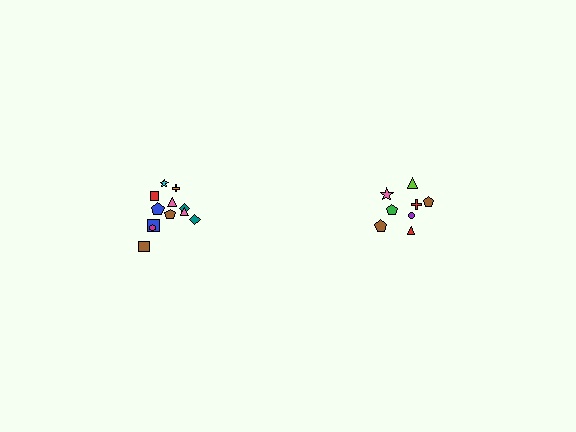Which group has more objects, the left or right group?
The left group.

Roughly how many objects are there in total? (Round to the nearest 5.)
Roughly 20 objects in total.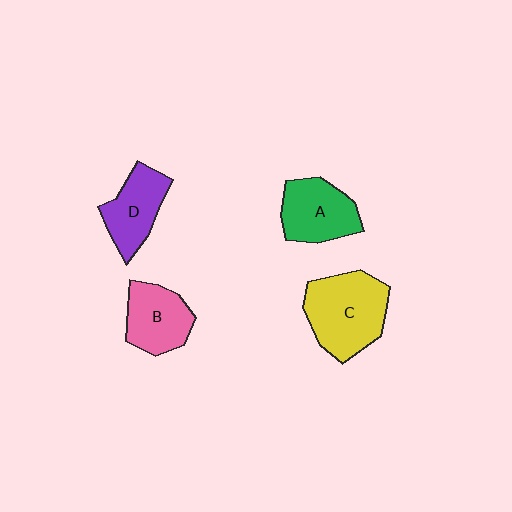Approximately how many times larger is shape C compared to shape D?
Approximately 1.5 times.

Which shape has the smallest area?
Shape D (purple).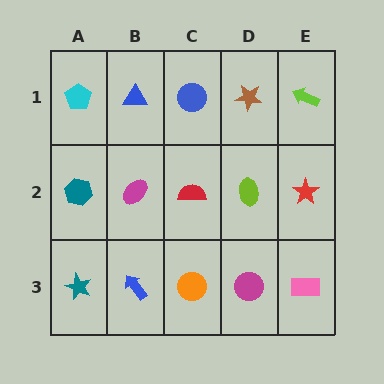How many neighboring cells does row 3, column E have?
2.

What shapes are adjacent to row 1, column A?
A teal hexagon (row 2, column A), a blue triangle (row 1, column B).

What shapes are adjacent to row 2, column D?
A brown star (row 1, column D), a magenta circle (row 3, column D), a red semicircle (row 2, column C), a red star (row 2, column E).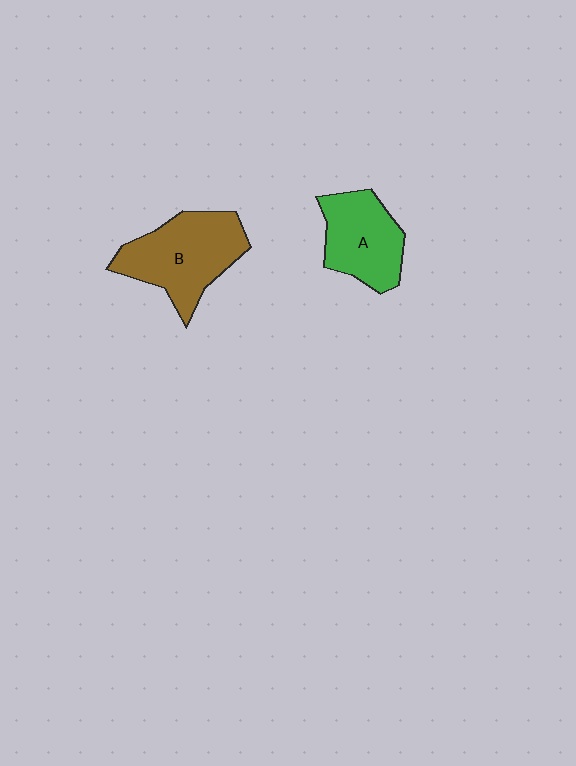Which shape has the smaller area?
Shape A (green).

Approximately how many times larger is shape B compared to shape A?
Approximately 1.3 times.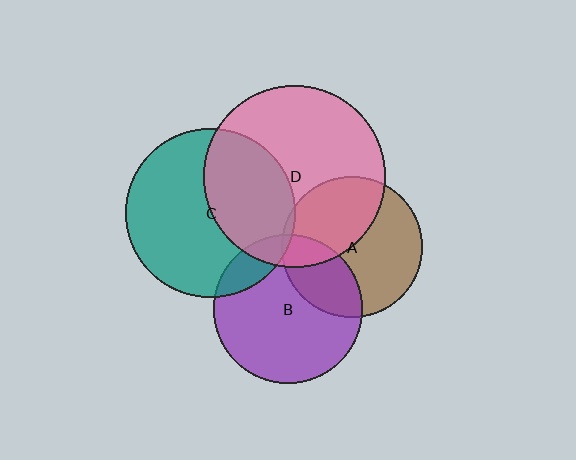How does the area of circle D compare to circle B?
Approximately 1.5 times.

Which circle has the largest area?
Circle D (pink).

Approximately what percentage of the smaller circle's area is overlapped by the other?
Approximately 15%.